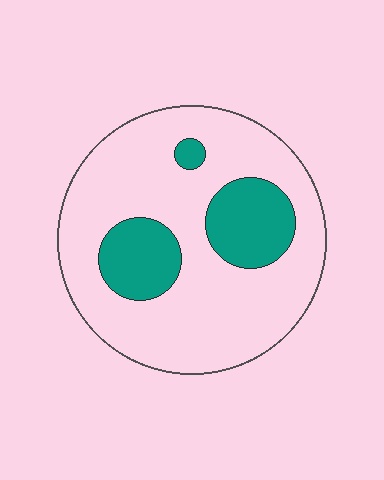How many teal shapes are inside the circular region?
3.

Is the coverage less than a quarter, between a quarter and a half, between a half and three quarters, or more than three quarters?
Less than a quarter.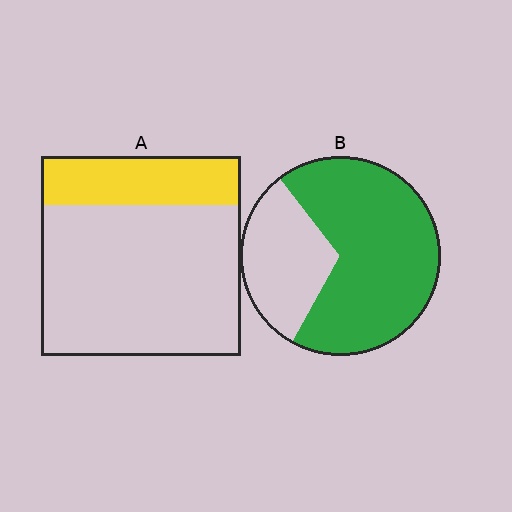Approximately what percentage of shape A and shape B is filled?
A is approximately 25% and B is approximately 70%.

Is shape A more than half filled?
No.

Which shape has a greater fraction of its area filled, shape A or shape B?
Shape B.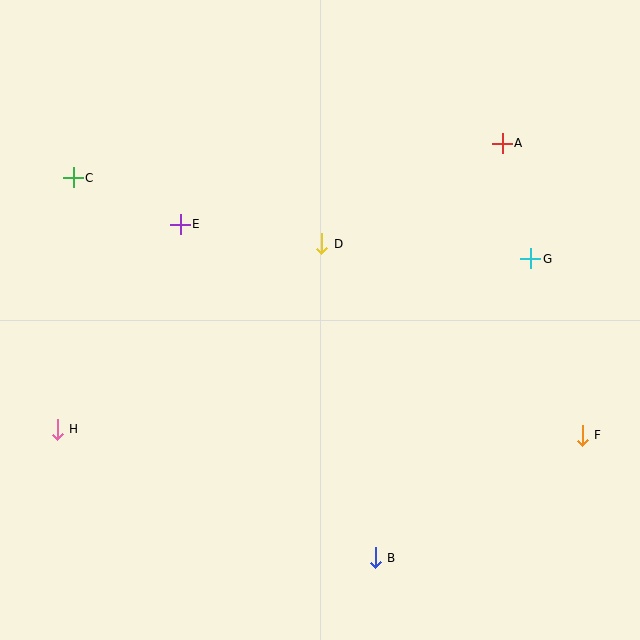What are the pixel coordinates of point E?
Point E is at (180, 224).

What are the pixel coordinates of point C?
Point C is at (73, 178).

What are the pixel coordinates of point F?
Point F is at (582, 435).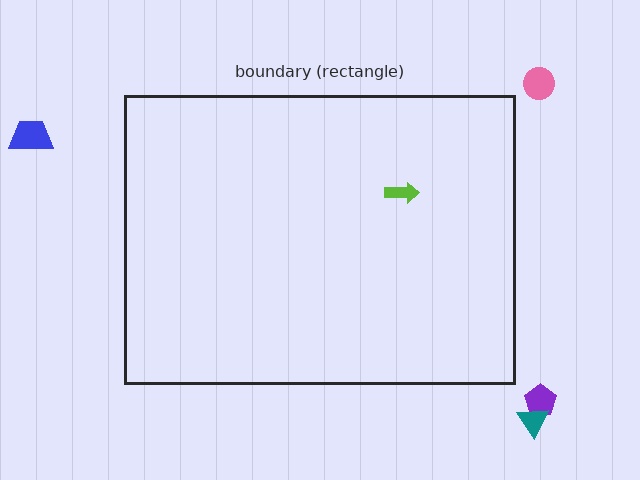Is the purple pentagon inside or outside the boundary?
Outside.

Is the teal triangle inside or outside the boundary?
Outside.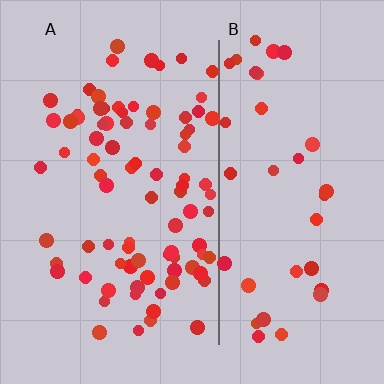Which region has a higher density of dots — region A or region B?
A (the left).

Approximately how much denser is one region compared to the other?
Approximately 2.2× — region A over region B.